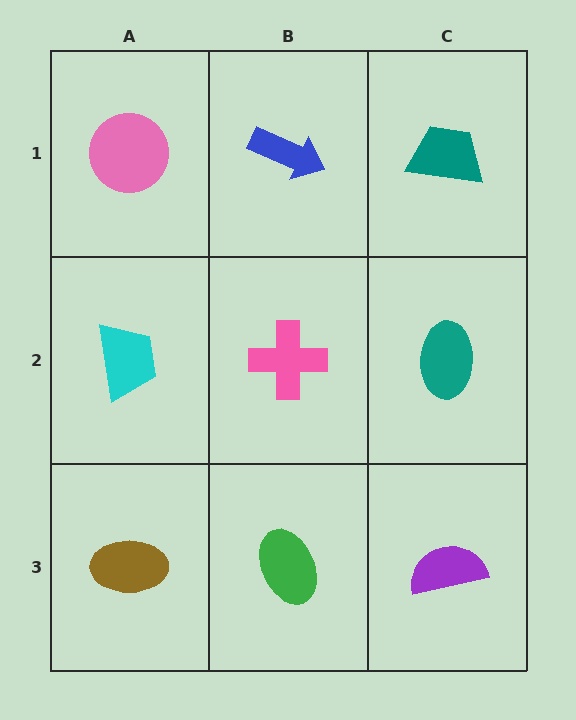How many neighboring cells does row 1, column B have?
3.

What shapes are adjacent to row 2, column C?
A teal trapezoid (row 1, column C), a purple semicircle (row 3, column C), a pink cross (row 2, column B).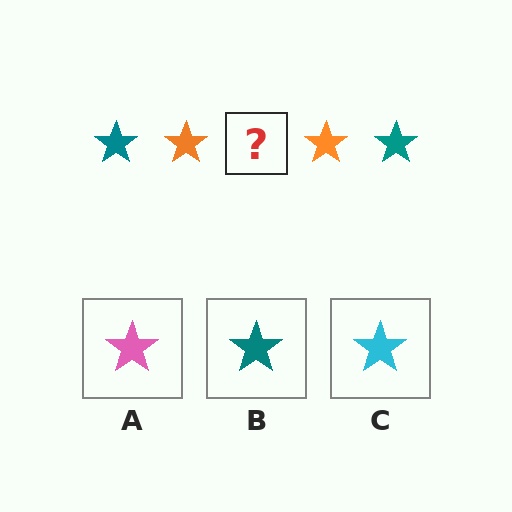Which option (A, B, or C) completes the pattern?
B.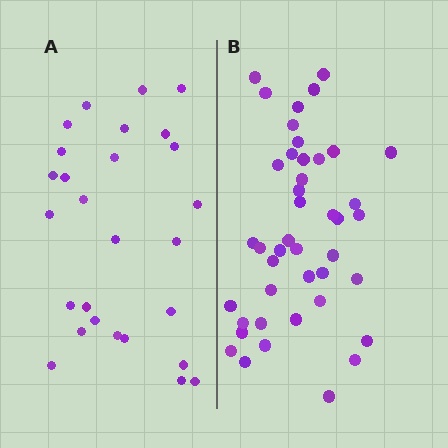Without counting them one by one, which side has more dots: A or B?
Region B (the right region) has more dots.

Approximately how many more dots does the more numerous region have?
Region B has approximately 15 more dots than region A.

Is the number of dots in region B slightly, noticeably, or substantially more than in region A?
Region B has substantially more. The ratio is roughly 1.6 to 1.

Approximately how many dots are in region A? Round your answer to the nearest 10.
About 30 dots. (The exact count is 27, which rounds to 30.)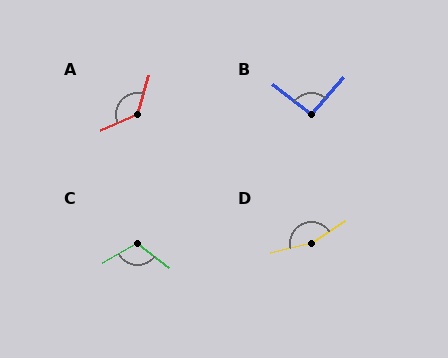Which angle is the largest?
D, at approximately 160 degrees.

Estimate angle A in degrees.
Approximately 130 degrees.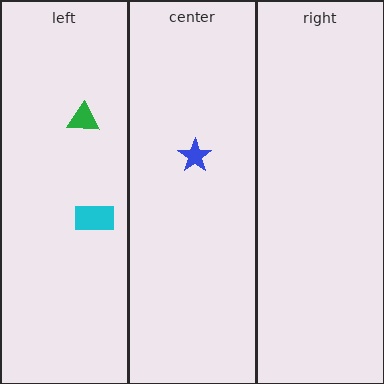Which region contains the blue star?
The center region.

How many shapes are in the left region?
2.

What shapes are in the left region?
The green triangle, the cyan rectangle.